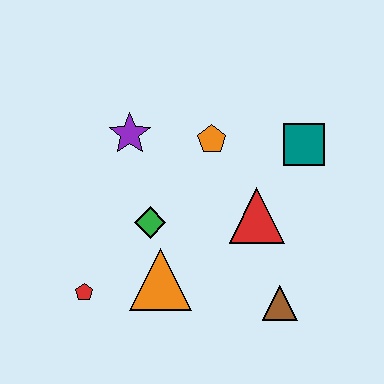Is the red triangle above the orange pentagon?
No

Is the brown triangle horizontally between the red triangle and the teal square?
Yes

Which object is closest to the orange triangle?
The green diamond is closest to the orange triangle.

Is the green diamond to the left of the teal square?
Yes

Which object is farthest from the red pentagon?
The teal square is farthest from the red pentagon.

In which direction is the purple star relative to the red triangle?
The purple star is to the left of the red triangle.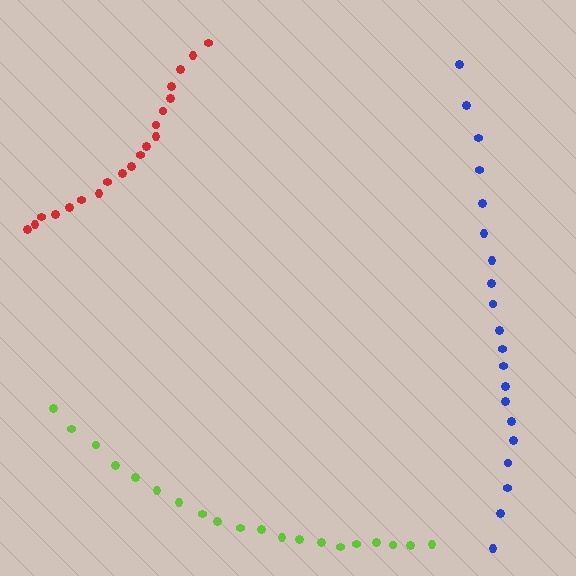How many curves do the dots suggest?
There are 3 distinct paths.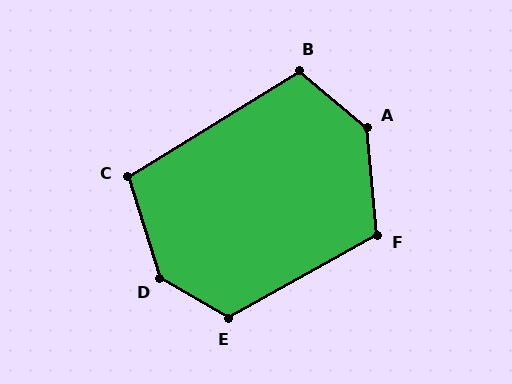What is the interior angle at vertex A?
Approximately 135 degrees (obtuse).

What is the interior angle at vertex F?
Approximately 114 degrees (obtuse).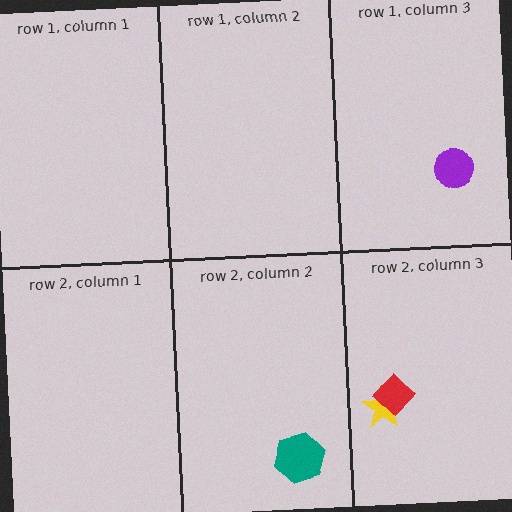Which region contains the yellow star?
The row 2, column 3 region.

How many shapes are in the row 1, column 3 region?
1.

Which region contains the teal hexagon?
The row 2, column 2 region.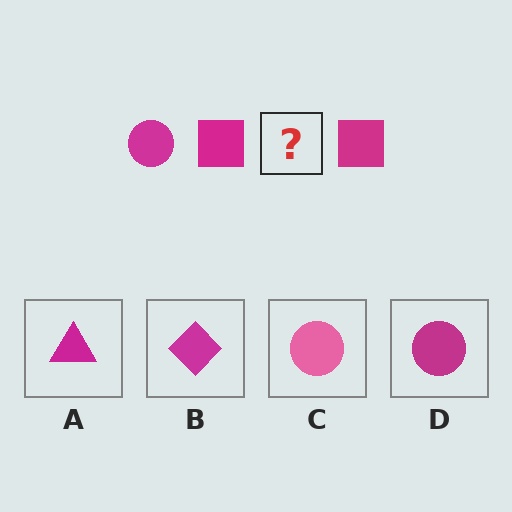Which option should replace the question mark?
Option D.